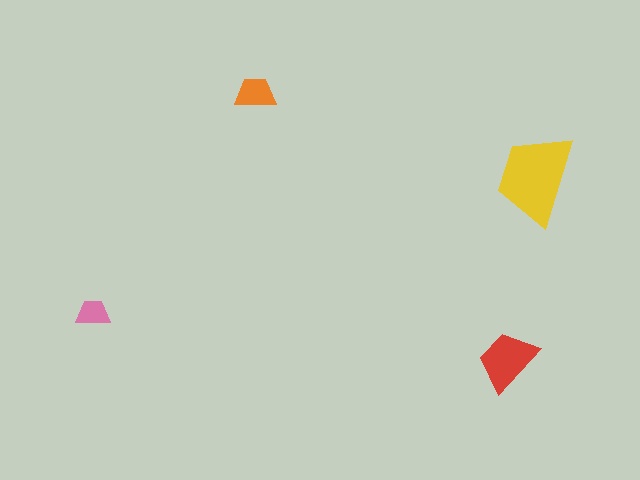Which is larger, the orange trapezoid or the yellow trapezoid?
The yellow one.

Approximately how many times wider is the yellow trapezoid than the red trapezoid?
About 1.5 times wider.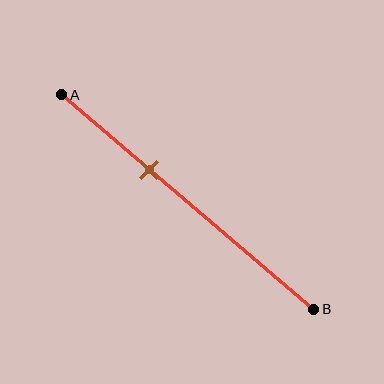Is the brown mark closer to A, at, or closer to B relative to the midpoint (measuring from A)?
The brown mark is closer to point A than the midpoint of segment AB.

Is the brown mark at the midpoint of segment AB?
No, the mark is at about 35% from A, not at the 50% midpoint.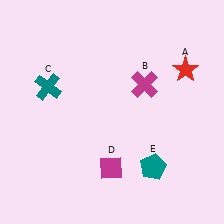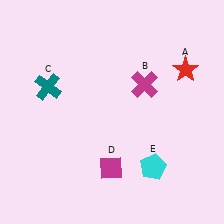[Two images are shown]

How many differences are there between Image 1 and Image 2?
There is 1 difference between the two images.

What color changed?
The pentagon (E) changed from teal in Image 1 to cyan in Image 2.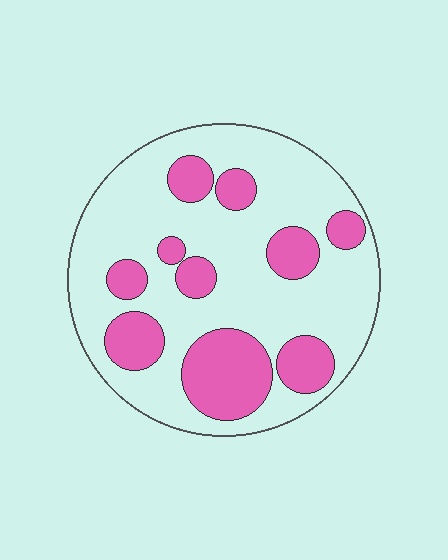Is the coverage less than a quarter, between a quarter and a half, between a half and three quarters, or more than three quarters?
Between a quarter and a half.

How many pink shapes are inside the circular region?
10.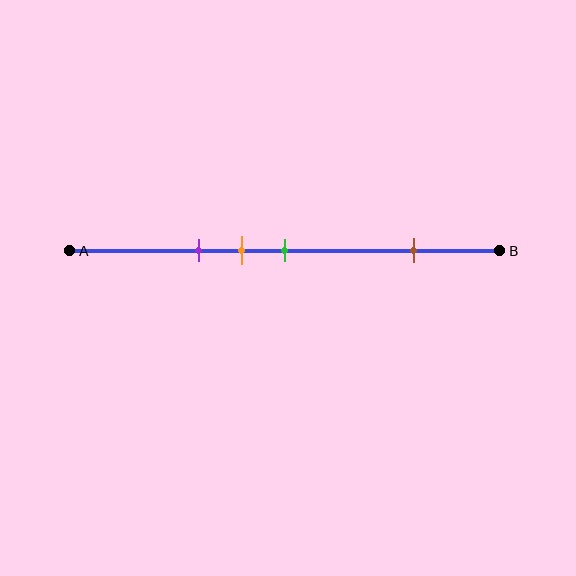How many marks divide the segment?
There are 4 marks dividing the segment.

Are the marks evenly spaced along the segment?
No, the marks are not evenly spaced.